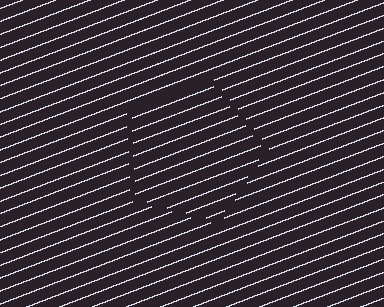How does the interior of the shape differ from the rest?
The interior of the shape contains the same grating, shifted by half a period — the contour is defined by the phase discontinuity where line-ends from the inner and outer gratings abut.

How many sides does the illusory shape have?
5 sides — the line-ends trace a pentagon.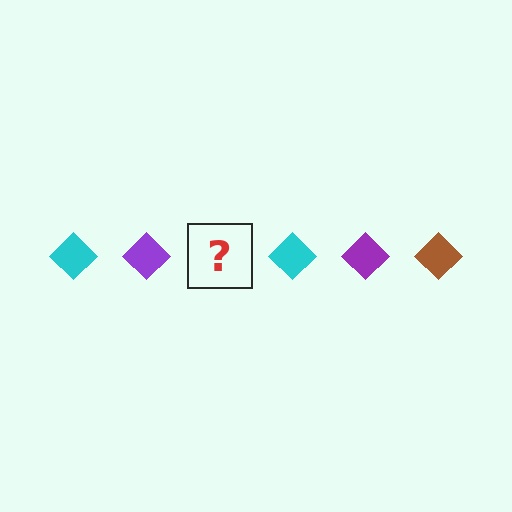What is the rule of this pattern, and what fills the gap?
The rule is that the pattern cycles through cyan, purple, brown diamonds. The gap should be filled with a brown diamond.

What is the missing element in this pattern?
The missing element is a brown diamond.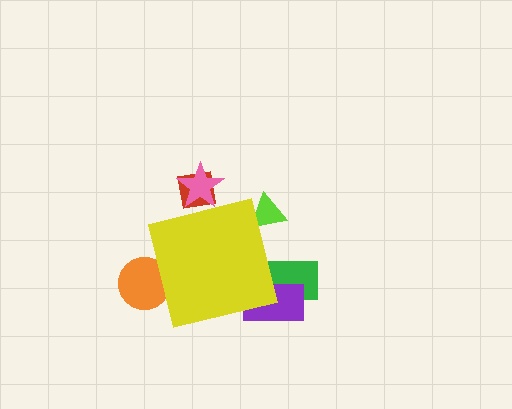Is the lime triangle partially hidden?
Yes, the lime triangle is partially hidden behind the yellow square.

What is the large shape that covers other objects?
A yellow square.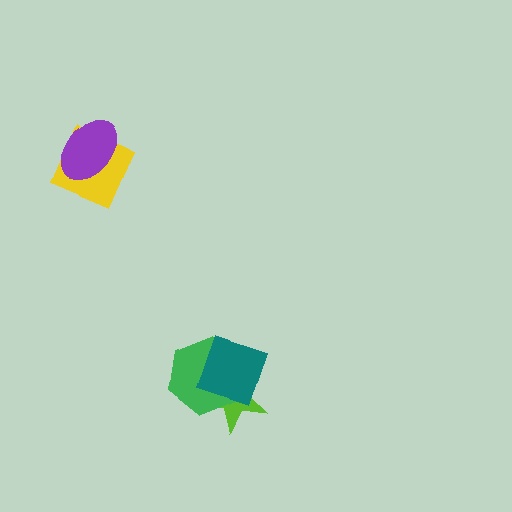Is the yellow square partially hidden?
Yes, it is partially covered by another shape.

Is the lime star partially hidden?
Yes, it is partially covered by another shape.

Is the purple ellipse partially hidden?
No, no other shape covers it.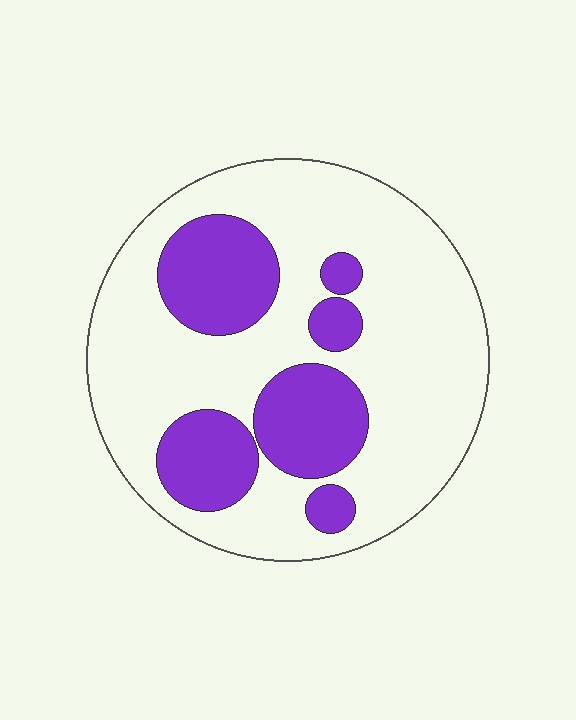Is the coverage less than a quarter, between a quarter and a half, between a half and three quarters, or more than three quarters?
Between a quarter and a half.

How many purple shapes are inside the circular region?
6.